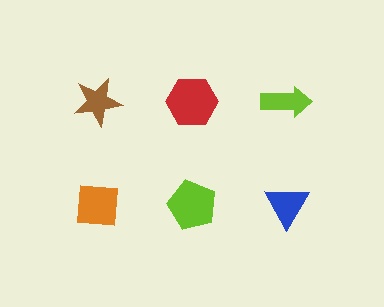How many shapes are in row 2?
3 shapes.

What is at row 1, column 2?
A red hexagon.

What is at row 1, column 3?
A lime arrow.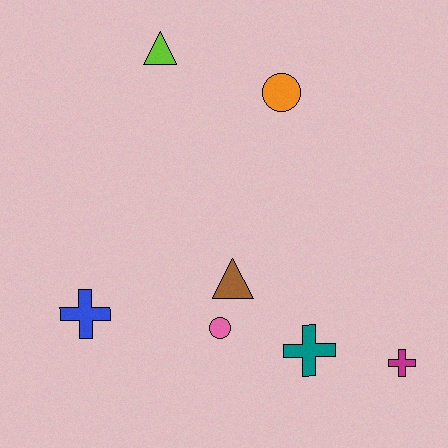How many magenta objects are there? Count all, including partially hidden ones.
There is 1 magenta object.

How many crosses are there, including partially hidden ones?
There are 3 crosses.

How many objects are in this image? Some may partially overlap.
There are 7 objects.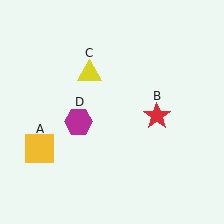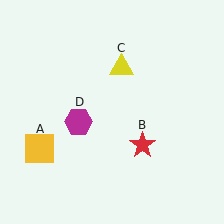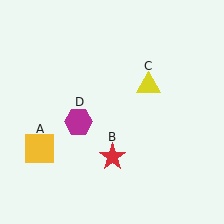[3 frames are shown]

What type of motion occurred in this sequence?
The red star (object B), yellow triangle (object C) rotated clockwise around the center of the scene.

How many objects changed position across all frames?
2 objects changed position: red star (object B), yellow triangle (object C).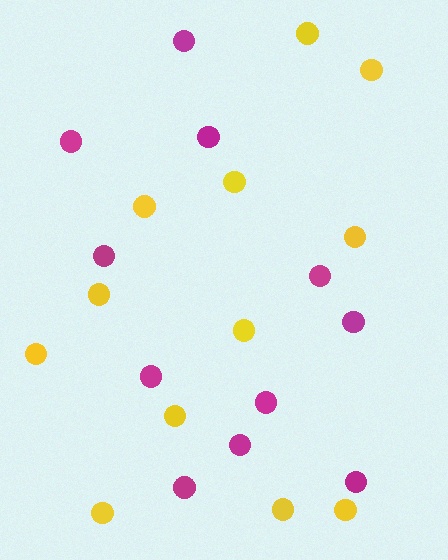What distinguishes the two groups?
There are 2 groups: one group of yellow circles (12) and one group of magenta circles (11).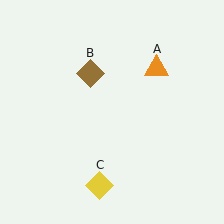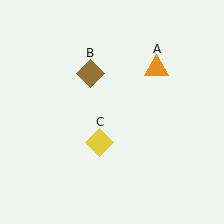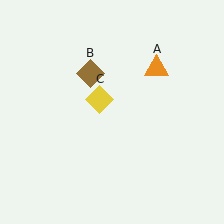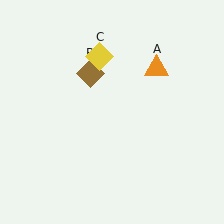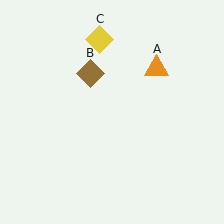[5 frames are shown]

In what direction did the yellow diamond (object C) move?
The yellow diamond (object C) moved up.